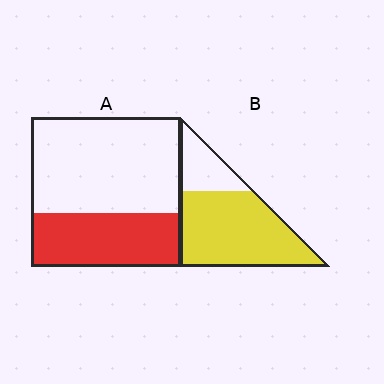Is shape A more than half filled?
No.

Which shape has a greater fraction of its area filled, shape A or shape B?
Shape B.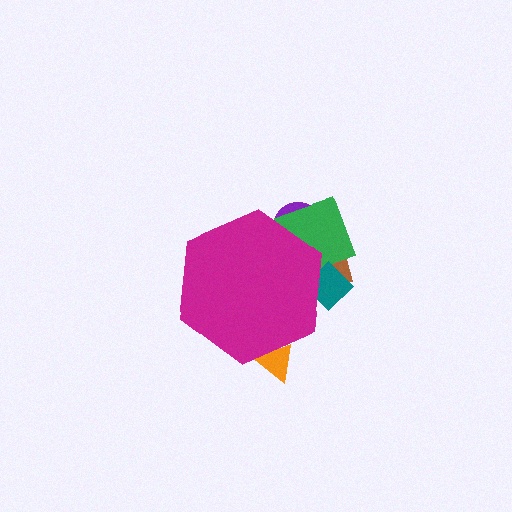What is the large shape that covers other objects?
A magenta hexagon.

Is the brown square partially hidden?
Yes, the brown square is partially hidden behind the magenta hexagon.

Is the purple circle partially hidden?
Yes, the purple circle is partially hidden behind the magenta hexagon.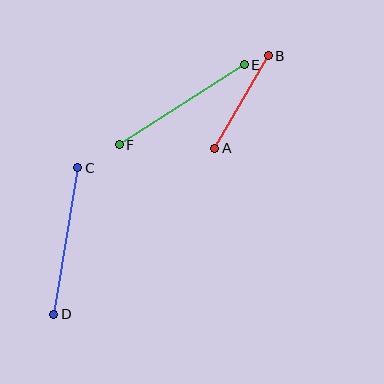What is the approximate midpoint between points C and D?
The midpoint is at approximately (66, 241) pixels.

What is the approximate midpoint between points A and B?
The midpoint is at approximately (242, 102) pixels.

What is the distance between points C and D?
The distance is approximately 149 pixels.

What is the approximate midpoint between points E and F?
The midpoint is at approximately (182, 105) pixels.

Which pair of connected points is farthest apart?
Points C and D are farthest apart.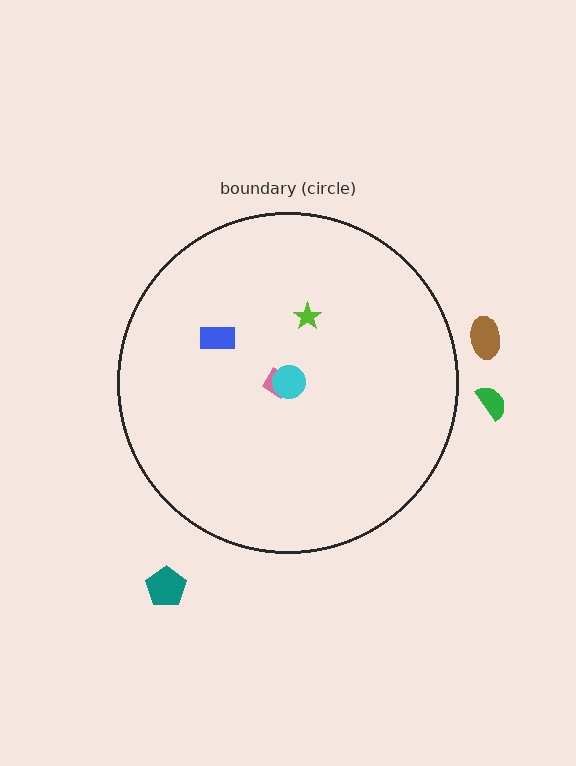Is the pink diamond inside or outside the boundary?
Inside.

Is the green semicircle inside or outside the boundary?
Outside.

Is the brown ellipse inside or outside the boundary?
Outside.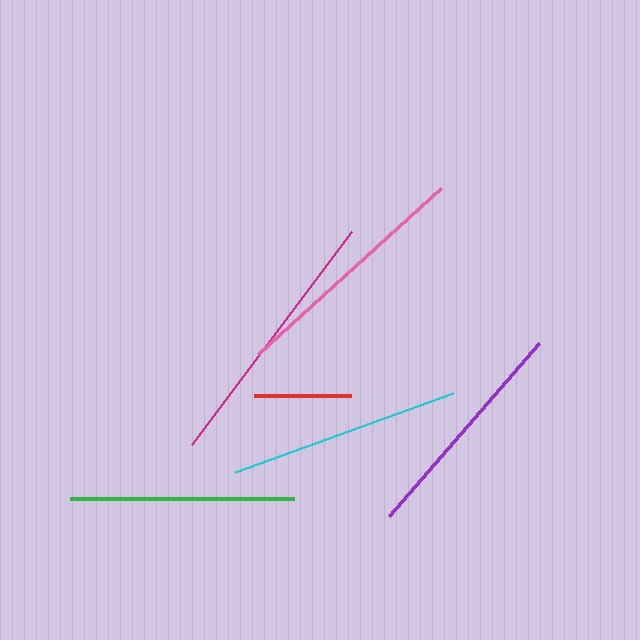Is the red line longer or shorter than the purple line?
The purple line is longer than the red line.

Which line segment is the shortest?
The red line is the shortest at approximately 97 pixels.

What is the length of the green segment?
The green segment is approximately 224 pixels long.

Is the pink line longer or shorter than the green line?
The pink line is longer than the green line.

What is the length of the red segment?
The red segment is approximately 97 pixels long.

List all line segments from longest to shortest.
From longest to shortest: magenta, pink, cyan, purple, green, red.